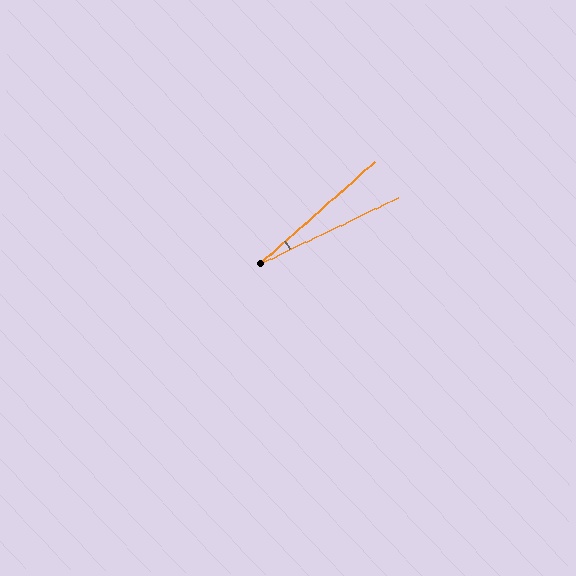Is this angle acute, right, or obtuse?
It is acute.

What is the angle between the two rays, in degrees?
Approximately 16 degrees.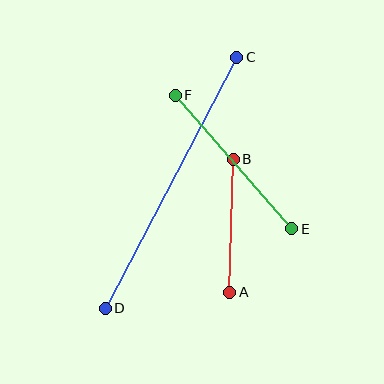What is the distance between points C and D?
The distance is approximately 283 pixels.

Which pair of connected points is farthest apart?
Points C and D are farthest apart.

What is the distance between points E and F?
The distance is approximately 177 pixels.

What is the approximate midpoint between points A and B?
The midpoint is at approximately (231, 226) pixels.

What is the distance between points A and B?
The distance is approximately 133 pixels.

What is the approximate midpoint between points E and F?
The midpoint is at approximately (234, 162) pixels.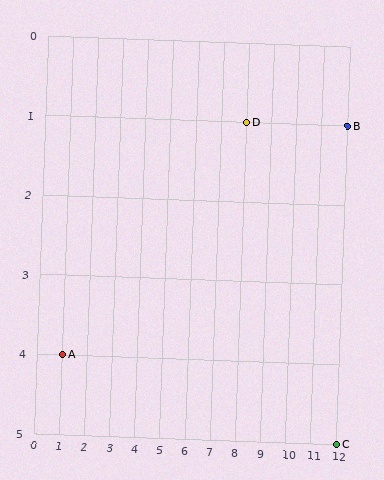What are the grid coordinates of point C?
Point C is at grid coordinates (12, 5).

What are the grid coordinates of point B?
Point B is at grid coordinates (12, 1).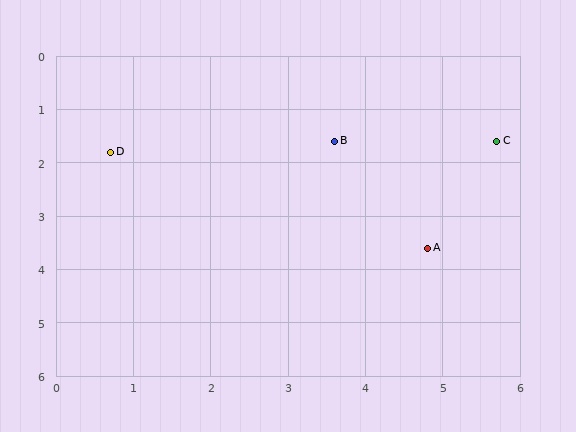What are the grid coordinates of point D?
Point D is at approximately (0.7, 1.8).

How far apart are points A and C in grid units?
Points A and C are about 2.2 grid units apart.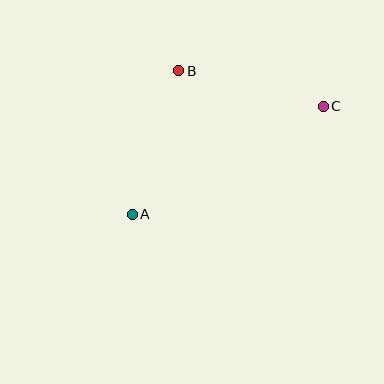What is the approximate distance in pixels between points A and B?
The distance between A and B is approximately 151 pixels.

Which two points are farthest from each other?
Points A and C are farthest from each other.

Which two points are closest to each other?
Points B and C are closest to each other.